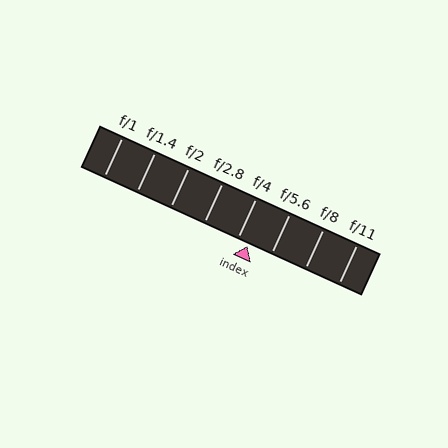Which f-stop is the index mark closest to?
The index mark is closest to f/4.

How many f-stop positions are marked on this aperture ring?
There are 8 f-stop positions marked.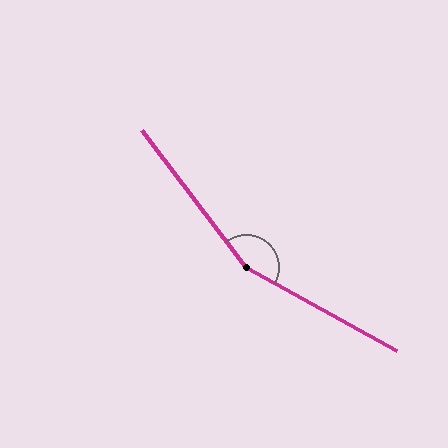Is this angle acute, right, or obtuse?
It is obtuse.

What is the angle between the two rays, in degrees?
Approximately 156 degrees.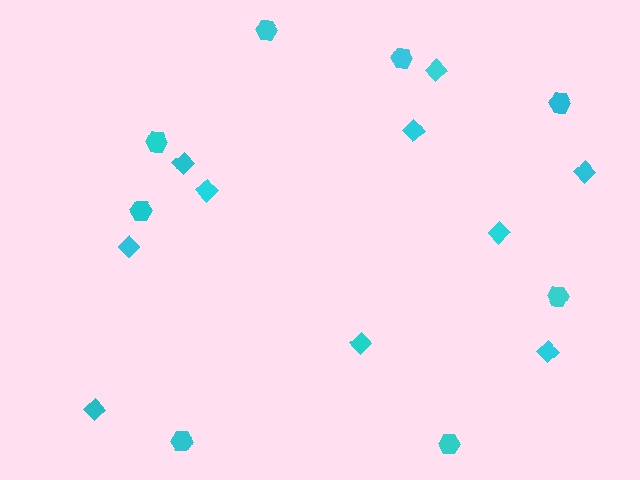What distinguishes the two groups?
There are 2 groups: one group of diamonds (10) and one group of hexagons (8).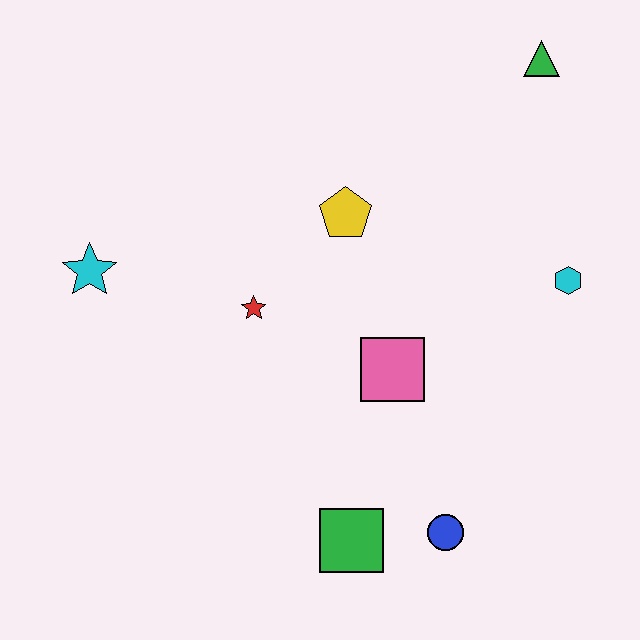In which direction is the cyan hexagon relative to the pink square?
The cyan hexagon is to the right of the pink square.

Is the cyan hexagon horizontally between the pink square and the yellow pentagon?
No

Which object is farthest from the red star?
The green triangle is farthest from the red star.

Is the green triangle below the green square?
No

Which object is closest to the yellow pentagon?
The red star is closest to the yellow pentagon.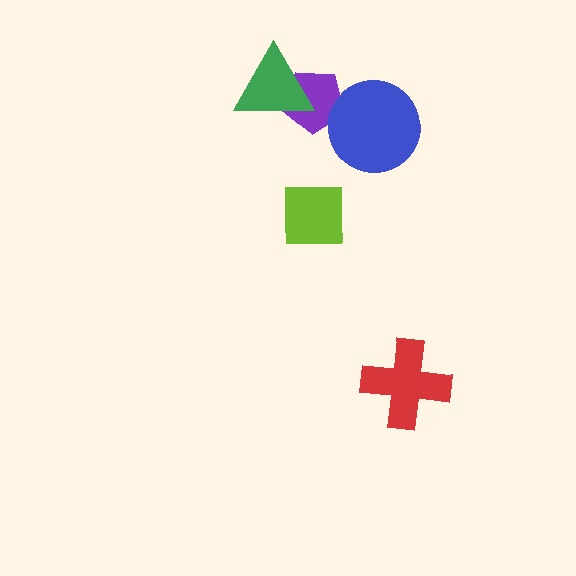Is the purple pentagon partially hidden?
Yes, it is partially covered by another shape.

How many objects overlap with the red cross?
0 objects overlap with the red cross.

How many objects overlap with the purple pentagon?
2 objects overlap with the purple pentagon.